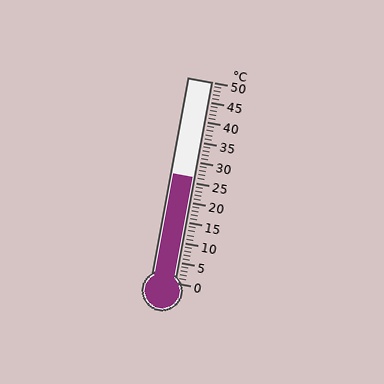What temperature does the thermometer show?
The thermometer shows approximately 26°C.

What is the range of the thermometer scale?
The thermometer scale ranges from 0°C to 50°C.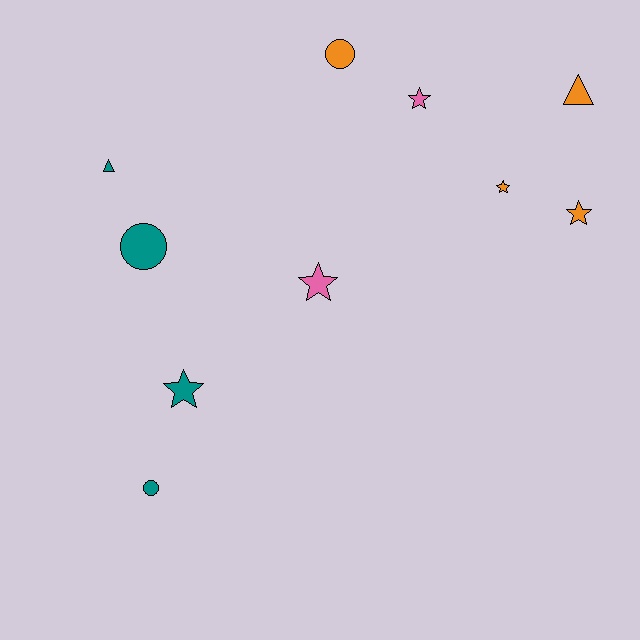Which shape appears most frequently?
Star, with 5 objects.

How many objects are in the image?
There are 10 objects.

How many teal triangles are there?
There is 1 teal triangle.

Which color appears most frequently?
Orange, with 4 objects.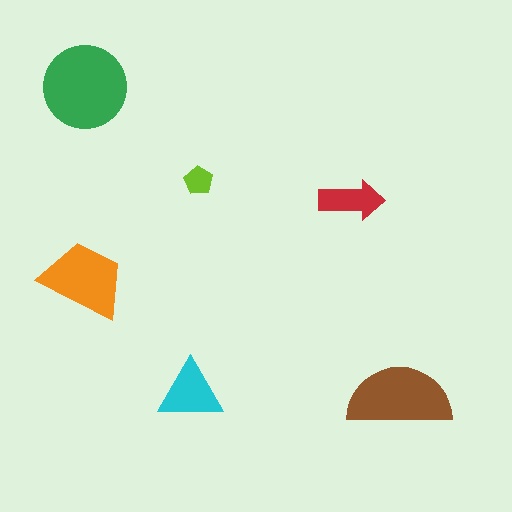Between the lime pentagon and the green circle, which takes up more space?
The green circle.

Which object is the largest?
The green circle.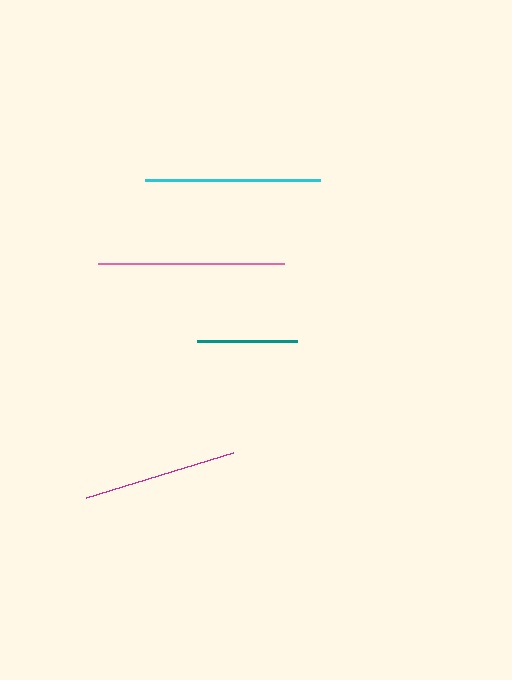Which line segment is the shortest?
The teal line is the shortest at approximately 100 pixels.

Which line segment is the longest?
The pink line is the longest at approximately 185 pixels.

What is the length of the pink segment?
The pink segment is approximately 185 pixels long.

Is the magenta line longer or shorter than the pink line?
The pink line is longer than the magenta line.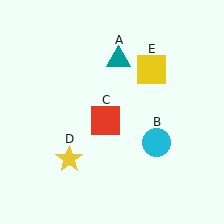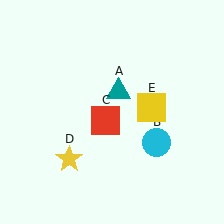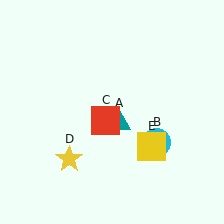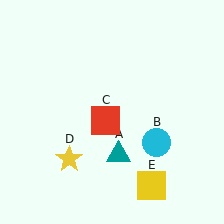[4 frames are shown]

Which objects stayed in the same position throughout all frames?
Cyan circle (object B) and red square (object C) and yellow star (object D) remained stationary.